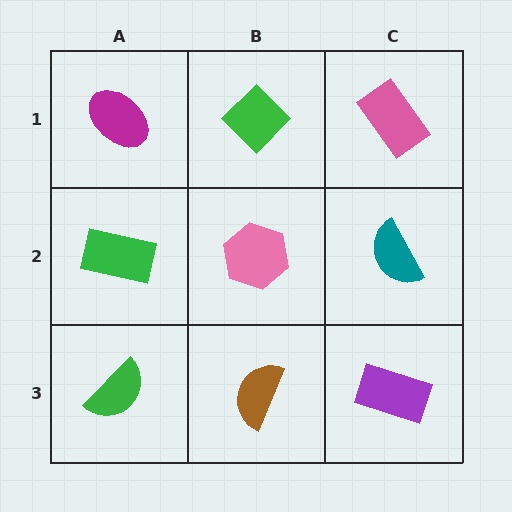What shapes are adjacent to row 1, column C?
A teal semicircle (row 2, column C), a green diamond (row 1, column B).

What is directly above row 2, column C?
A pink rectangle.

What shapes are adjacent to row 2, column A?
A magenta ellipse (row 1, column A), a green semicircle (row 3, column A), a pink hexagon (row 2, column B).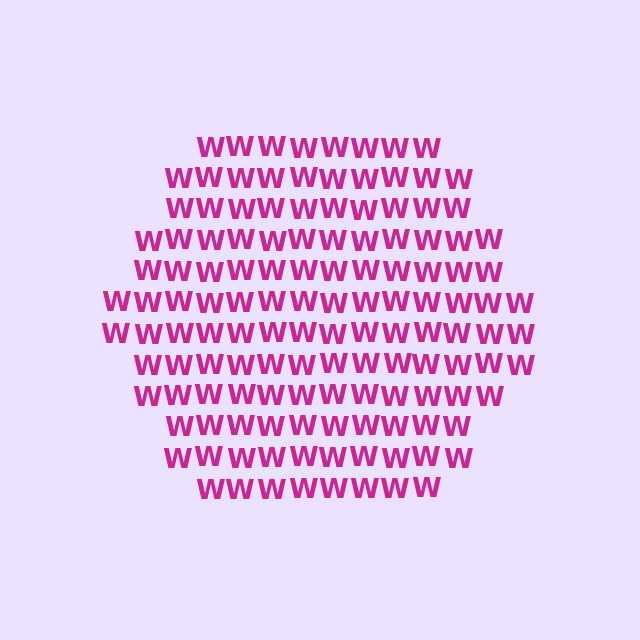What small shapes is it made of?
It is made of small letter W's.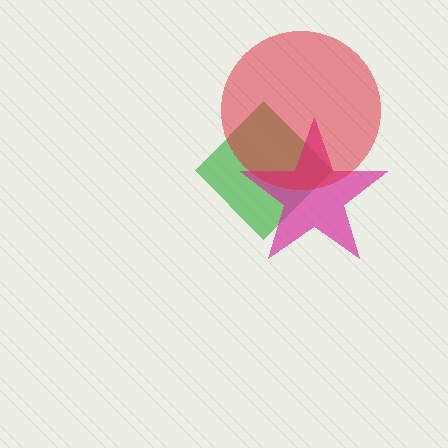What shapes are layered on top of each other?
The layered shapes are: a green diamond, a magenta star, a red circle.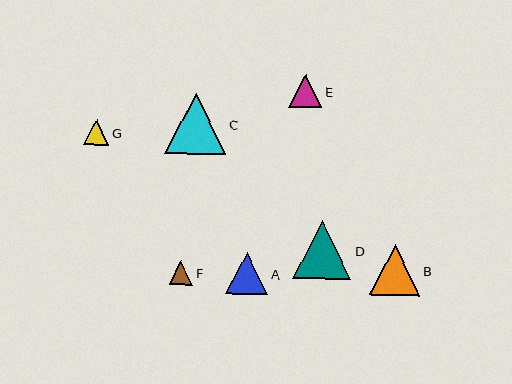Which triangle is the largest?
Triangle C is the largest with a size of approximately 61 pixels.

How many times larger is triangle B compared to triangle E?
Triangle B is approximately 1.5 times the size of triangle E.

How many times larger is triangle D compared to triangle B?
Triangle D is approximately 1.2 times the size of triangle B.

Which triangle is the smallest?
Triangle F is the smallest with a size of approximately 24 pixels.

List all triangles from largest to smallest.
From largest to smallest: C, D, B, A, E, G, F.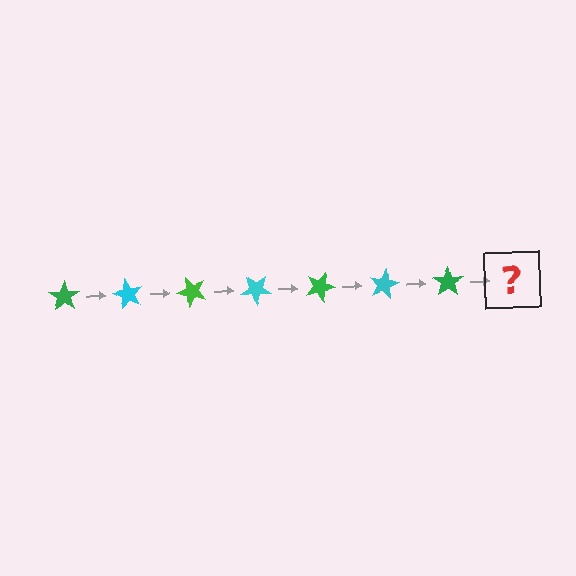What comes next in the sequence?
The next element should be a cyan star, rotated 420 degrees from the start.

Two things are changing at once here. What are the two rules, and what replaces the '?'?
The two rules are that it rotates 60 degrees each step and the color cycles through green and cyan. The '?' should be a cyan star, rotated 420 degrees from the start.